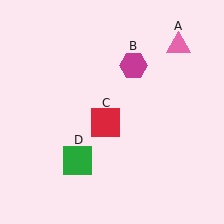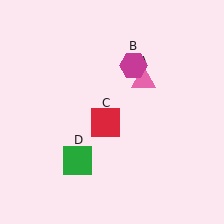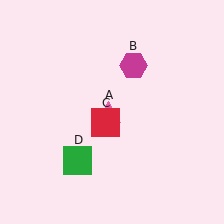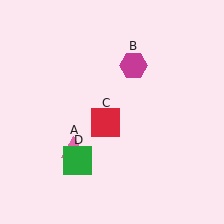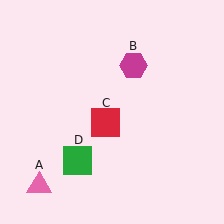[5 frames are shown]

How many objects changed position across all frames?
1 object changed position: pink triangle (object A).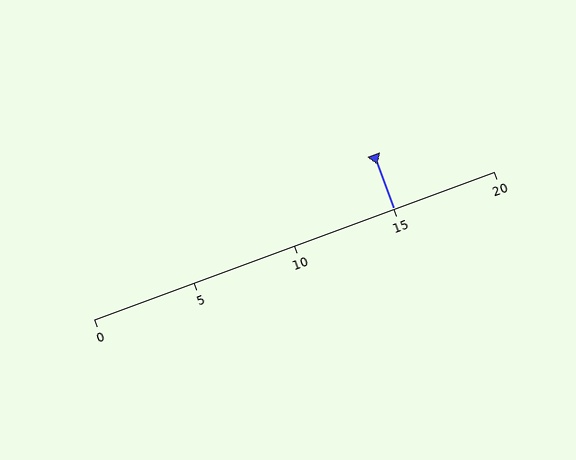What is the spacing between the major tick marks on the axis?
The major ticks are spaced 5 apart.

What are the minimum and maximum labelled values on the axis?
The axis runs from 0 to 20.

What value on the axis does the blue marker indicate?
The marker indicates approximately 15.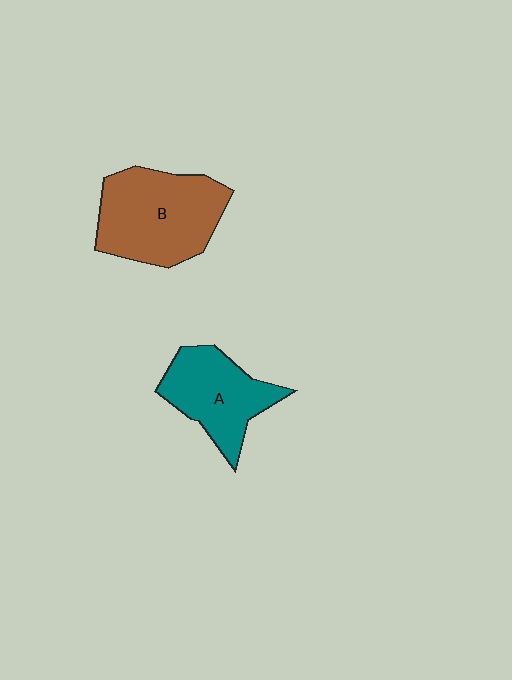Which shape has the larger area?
Shape B (brown).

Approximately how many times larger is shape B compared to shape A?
Approximately 1.4 times.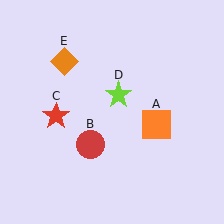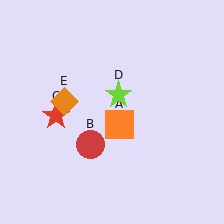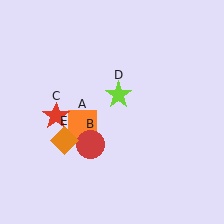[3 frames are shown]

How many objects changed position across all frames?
2 objects changed position: orange square (object A), orange diamond (object E).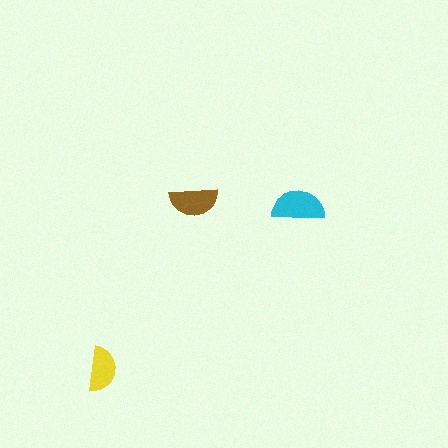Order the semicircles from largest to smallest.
the cyan one, the brown one, the yellow one.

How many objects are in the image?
There are 3 objects in the image.